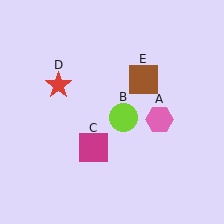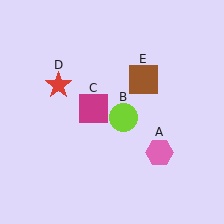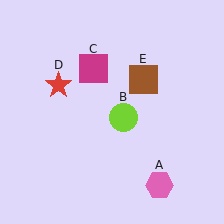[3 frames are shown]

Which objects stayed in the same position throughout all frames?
Lime circle (object B) and red star (object D) and brown square (object E) remained stationary.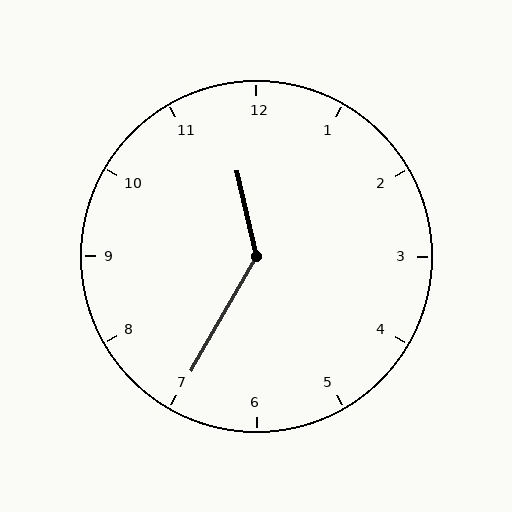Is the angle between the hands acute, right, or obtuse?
It is obtuse.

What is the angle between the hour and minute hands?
Approximately 138 degrees.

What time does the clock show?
11:35.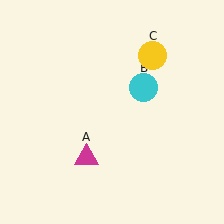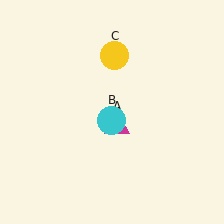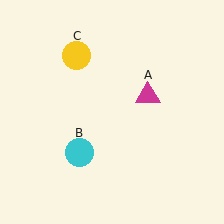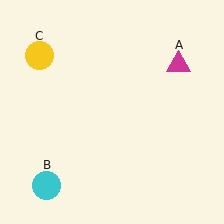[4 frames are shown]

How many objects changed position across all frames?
3 objects changed position: magenta triangle (object A), cyan circle (object B), yellow circle (object C).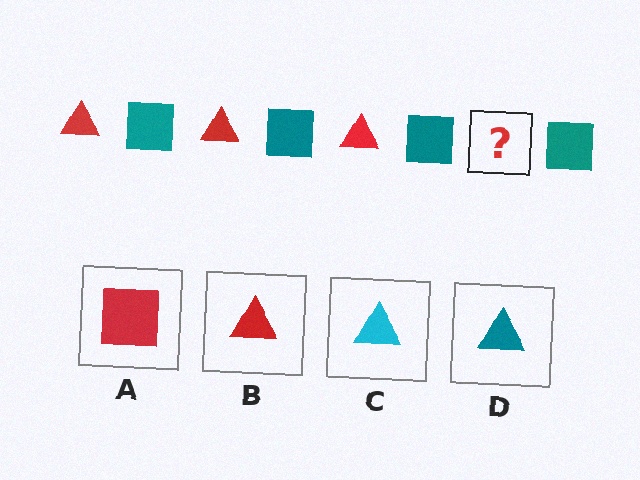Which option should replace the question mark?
Option B.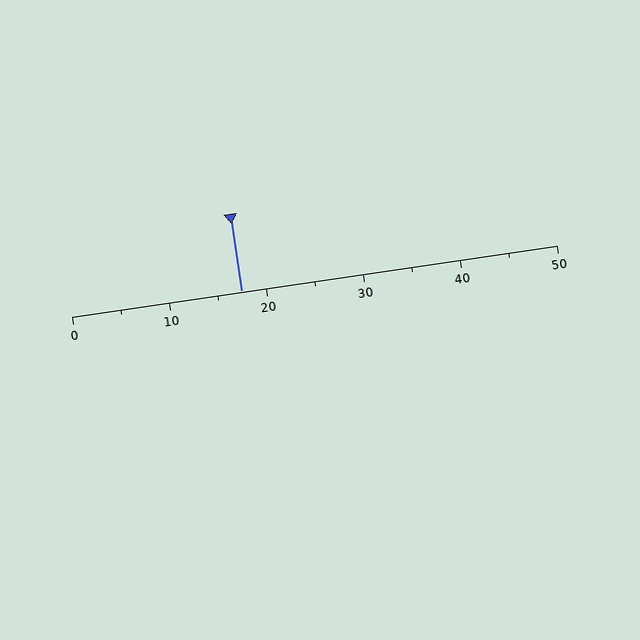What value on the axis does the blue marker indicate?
The marker indicates approximately 17.5.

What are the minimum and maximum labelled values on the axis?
The axis runs from 0 to 50.